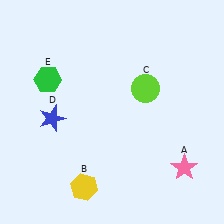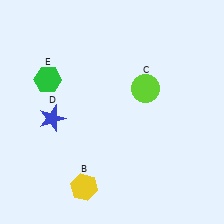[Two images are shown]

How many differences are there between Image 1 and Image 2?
There is 1 difference between the two images.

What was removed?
The pink star (A) was removed in Image 2.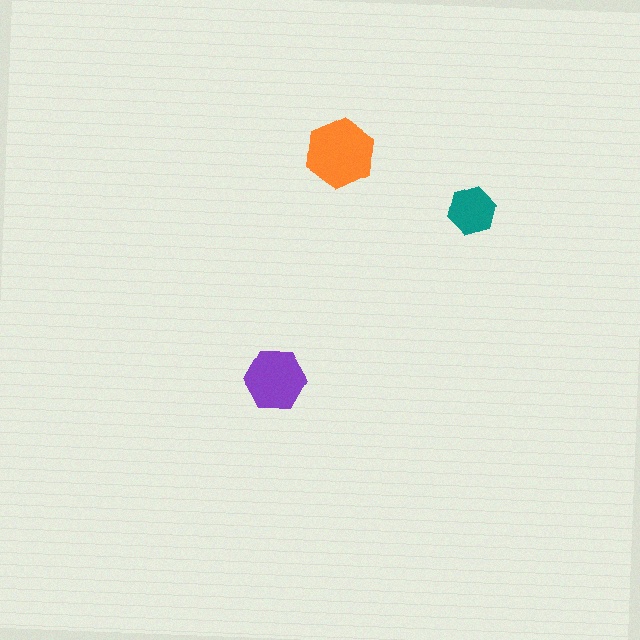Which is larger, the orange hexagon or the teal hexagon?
The orange one.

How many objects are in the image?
There are 3 objects in the image.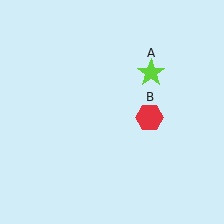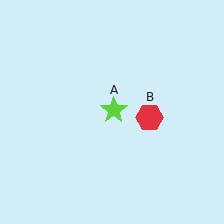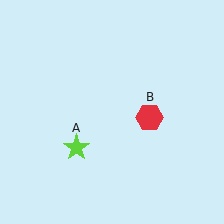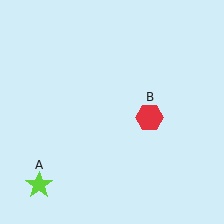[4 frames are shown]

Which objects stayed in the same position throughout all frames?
Red hexagon (object B) remained stationary.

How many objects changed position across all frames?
1 object changed position: lime star (object A).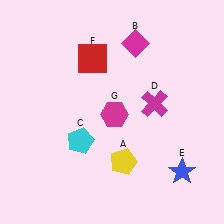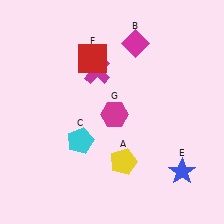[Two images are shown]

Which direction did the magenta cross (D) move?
The magenta cross (D) moved left.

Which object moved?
The magenta cross (D) moved left.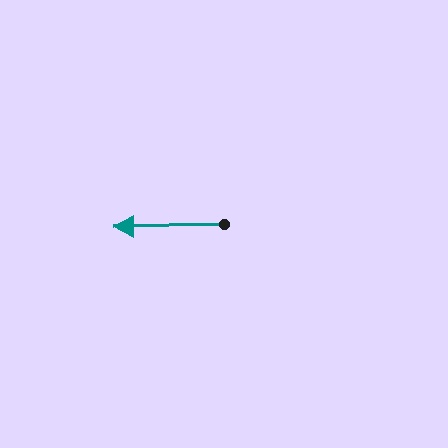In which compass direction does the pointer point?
West.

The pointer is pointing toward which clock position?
Roughly 9 o'clock.